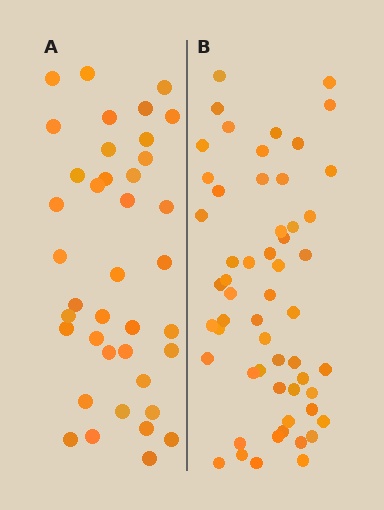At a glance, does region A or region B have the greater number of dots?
Region B (the right region) has more dots.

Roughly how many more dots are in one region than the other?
Region B has approximately 15 more dots than region A.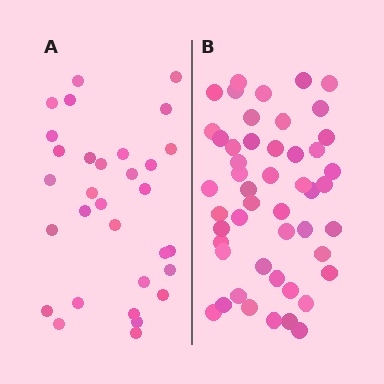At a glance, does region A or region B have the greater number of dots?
Region B (the right region) has more dots.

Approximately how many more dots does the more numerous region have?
Region B has approximately 20 more dots than region A.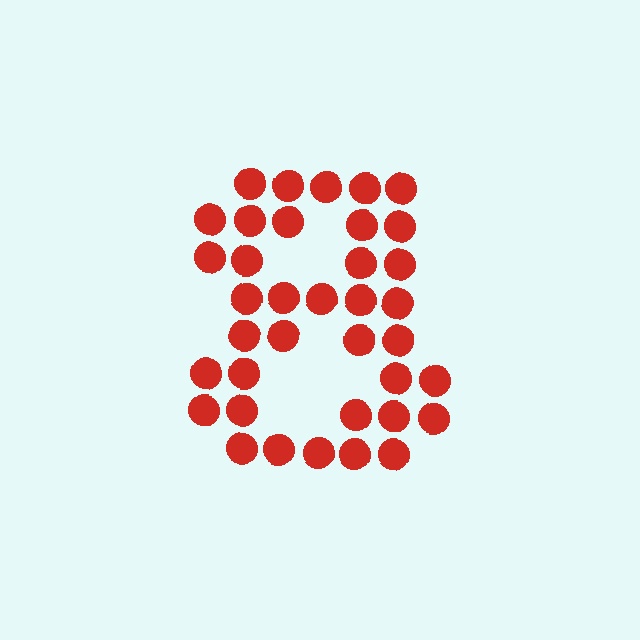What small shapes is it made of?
It is made of small circles.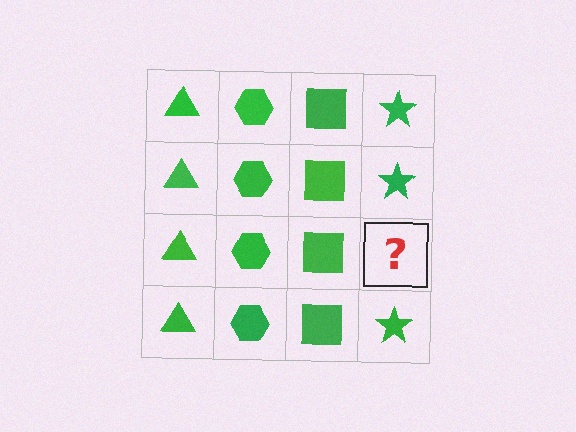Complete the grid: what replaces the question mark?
The question mark should be replaced with a green star.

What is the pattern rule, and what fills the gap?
The rule is that each column has a consistent shape. The gap should be filled with a green star.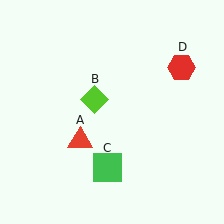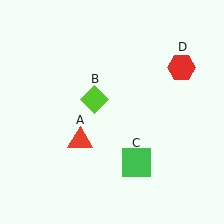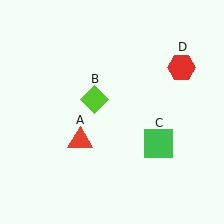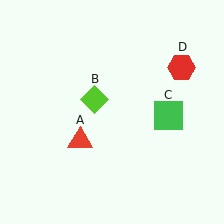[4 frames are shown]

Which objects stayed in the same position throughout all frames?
Red triangle (object A) and lime diamond (object B) and red hexagon (object D) remained stationary.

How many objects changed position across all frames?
1 object changed position: green square (object C).